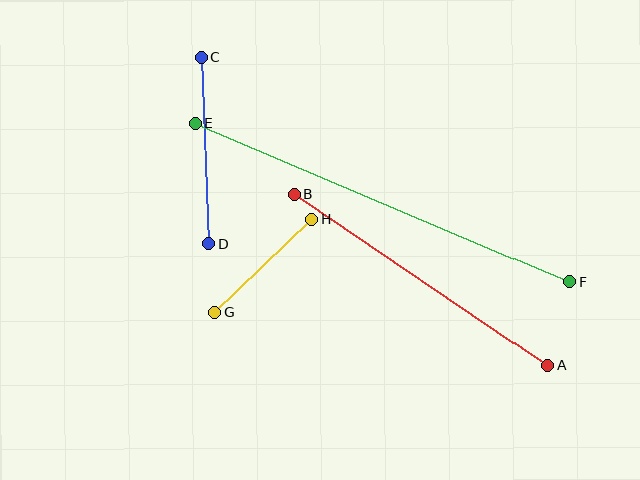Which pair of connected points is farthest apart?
Points E and F are farthest apart.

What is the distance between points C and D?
The distance is approximately 187 pixels.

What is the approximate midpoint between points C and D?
The midpoint is at approximately (205, 151) pixels.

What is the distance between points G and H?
The distance is approximately 134 pixels.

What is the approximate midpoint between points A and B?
The midpoint is at approximately (421, 280) pixels.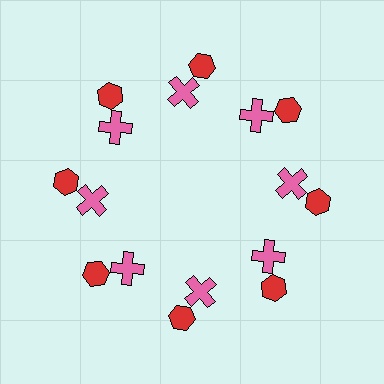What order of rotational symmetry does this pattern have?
This pattern has 8-fold rotational symmetry.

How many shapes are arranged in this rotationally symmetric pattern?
There are 16 shapes, arranged in 8 groups of 2.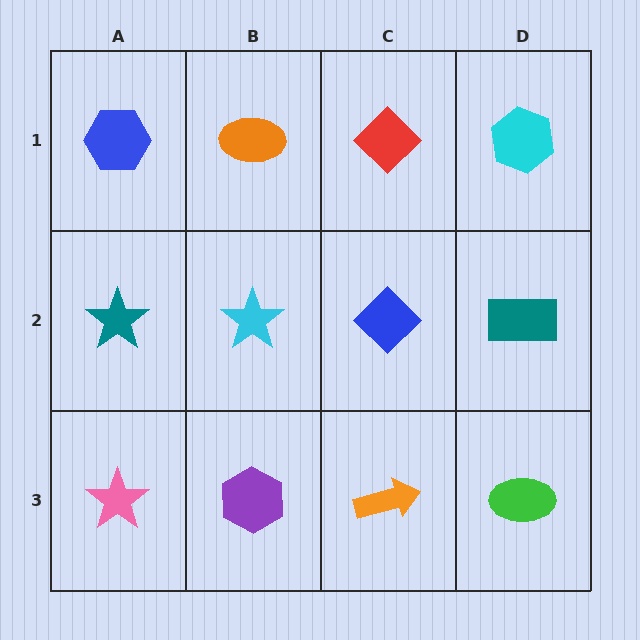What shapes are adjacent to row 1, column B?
A cyan star (row 2, column B), a blue hexagon (row 1, column A), a red diamond (row 1, column C).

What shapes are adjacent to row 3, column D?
A teal rectangle (row 2, column D), an orange arrow (row 3, column C).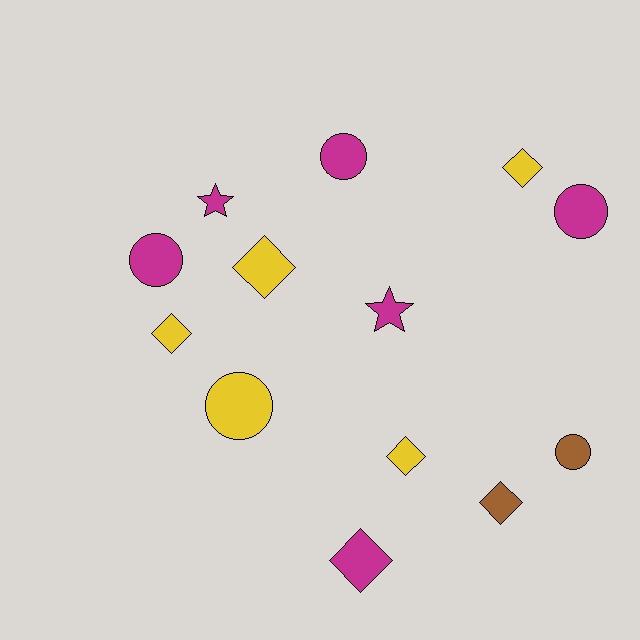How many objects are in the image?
There are 13 objects.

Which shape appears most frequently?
Diamond, with 6 objects.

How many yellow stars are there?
There are no yellow stars.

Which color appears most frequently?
Magenta, with 6 objects.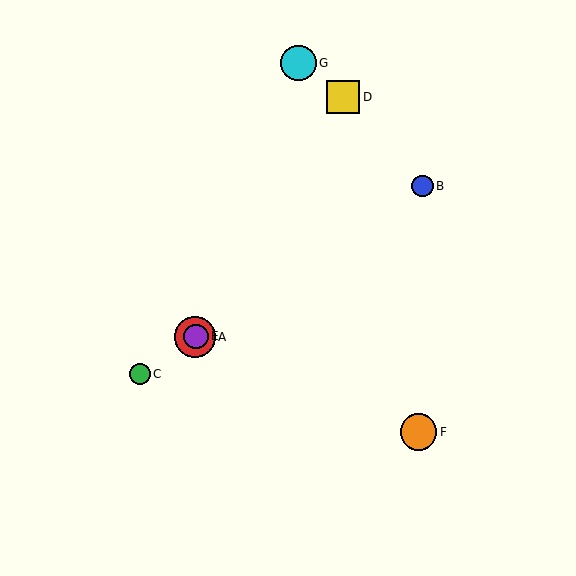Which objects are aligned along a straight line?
Objects A, B, C, E are aligned along a straight line.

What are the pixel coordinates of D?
Object D is at (343, 97).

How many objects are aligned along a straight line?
4 objects (A, B, C, E) are aligned along a straight line.